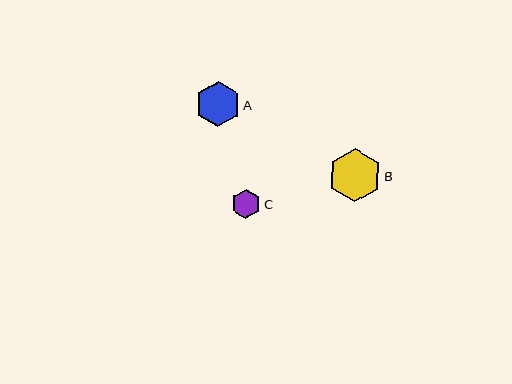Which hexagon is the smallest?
Hexagon C is the smallest with a size of approximately 30 pixels.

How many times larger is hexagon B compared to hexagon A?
Hexagon B is approximately 1.2 times the size of hexagon A.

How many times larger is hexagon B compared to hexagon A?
Hexagon B is approximately 1.2 times the size of hexagon A.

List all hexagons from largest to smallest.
From largest to smallest: B, A, C.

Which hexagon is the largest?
Hexagon B is the largest with a size of approximately 53 pixels.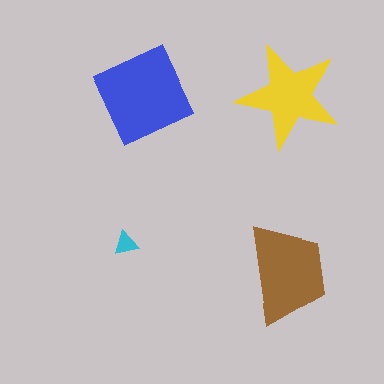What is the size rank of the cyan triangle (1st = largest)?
4th.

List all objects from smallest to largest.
The cyan triangle, the yellow star, the brown trapezoid, the blue diamond.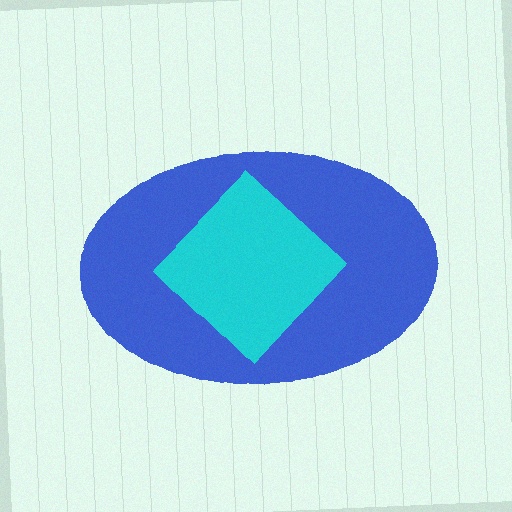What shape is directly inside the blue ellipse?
The cyan diamond.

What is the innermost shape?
The cyan diamond.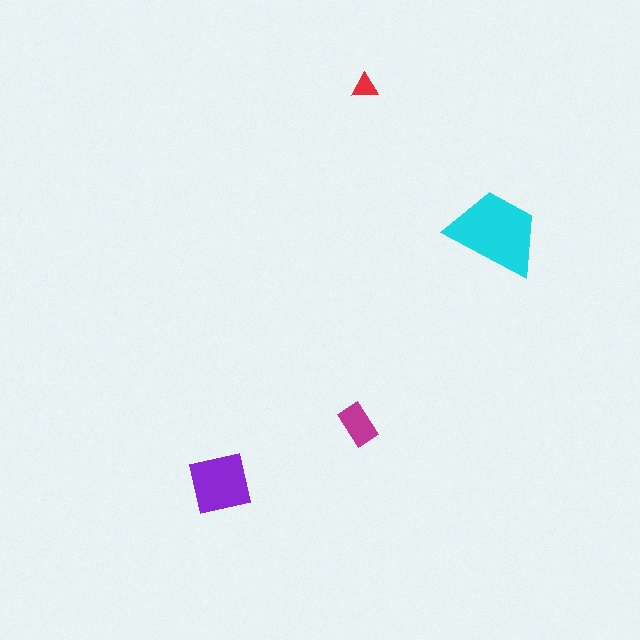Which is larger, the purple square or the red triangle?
The purple square.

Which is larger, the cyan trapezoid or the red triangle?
The cyan trapezoid.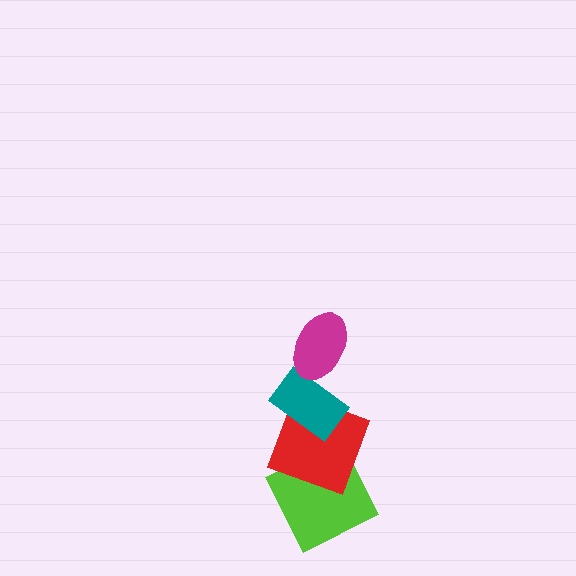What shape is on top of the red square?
The teal rectangle is on top of the red square.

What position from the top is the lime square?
The lime square is 4th from the top.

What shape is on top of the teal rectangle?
The magenta ellipse is on top of the teal rectangle.